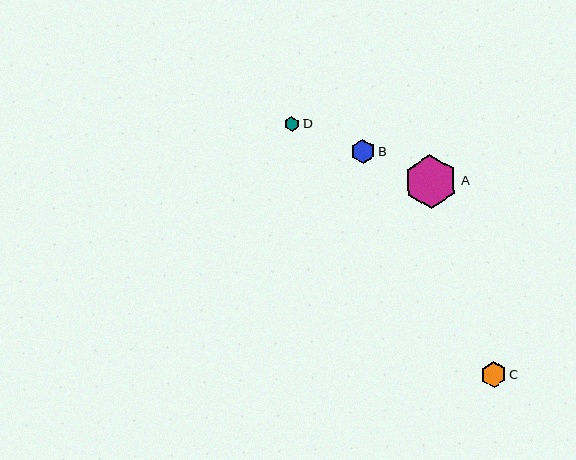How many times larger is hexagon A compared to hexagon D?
Hexagon A is approximately 3.5 times the size of hexagon D.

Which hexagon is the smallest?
Hexagon D is the smallest with a size of approximately 15 pixels.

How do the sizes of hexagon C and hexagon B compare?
Hexagon C and hexagon B are approximately the same size.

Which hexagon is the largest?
Hexagon A is the largest with a size of approximately 53 pixels.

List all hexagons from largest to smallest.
From largest to smallest: A, C, B, D.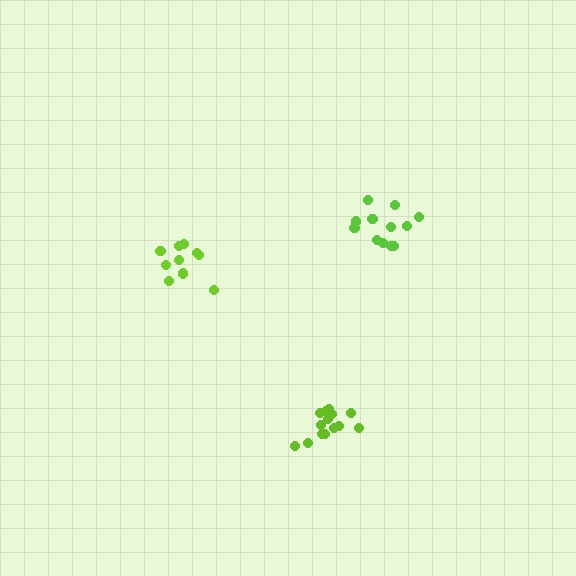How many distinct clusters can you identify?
There are 3 distinct clusters.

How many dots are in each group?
Group 1: 14 dots, Group 2: 12 dots, Group 3: 10 dots (36 total).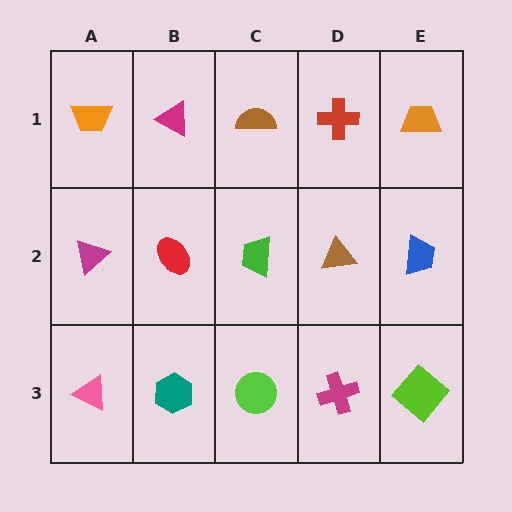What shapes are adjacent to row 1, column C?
A green trapezoid (row 2, column C), a magenta triangle (row 1, column B), a red cross (row 1, column D).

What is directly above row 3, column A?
A magenta triangle.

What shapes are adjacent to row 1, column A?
A magenta triangle (row 2, column A), a magenta triangle (row 1, column B).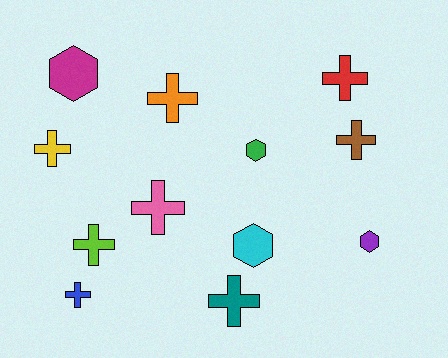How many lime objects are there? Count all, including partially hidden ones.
There is 1 lime object.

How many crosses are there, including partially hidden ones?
There are 8 crosses.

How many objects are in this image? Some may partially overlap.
There are 12 objects.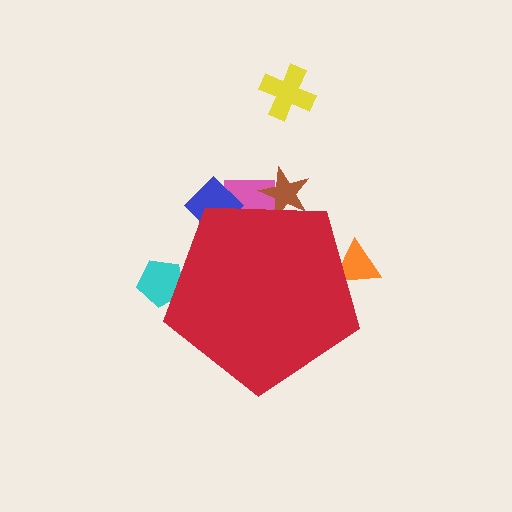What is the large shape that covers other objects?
A red pentagon.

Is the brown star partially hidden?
Yes, the brown star is partially hidden behind the red pentagon.